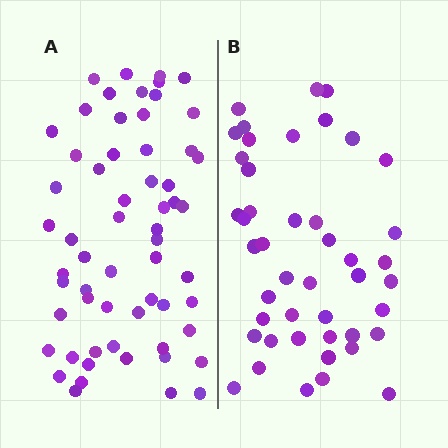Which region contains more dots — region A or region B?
Region A (the left region) has more dots.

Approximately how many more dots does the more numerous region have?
Region A has approximately 15 more dots than region B.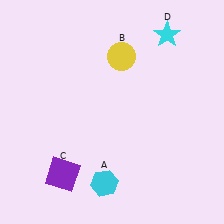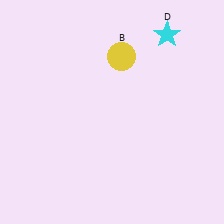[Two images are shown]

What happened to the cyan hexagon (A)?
The cyan hexagon (A) was removed in Image 2. It was in the bottom-left area of Image 1.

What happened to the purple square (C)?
The purple square (C) was removed in Image 2. It was in the bottom-left area of Image 1.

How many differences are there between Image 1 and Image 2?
There are 2 differences between the two images.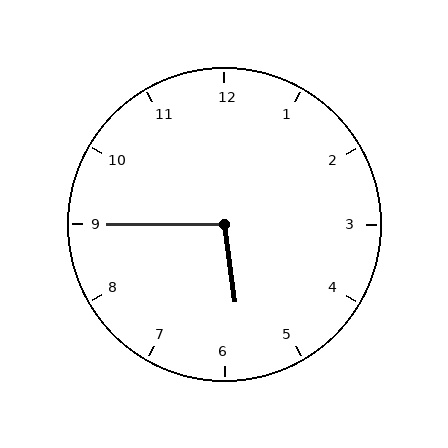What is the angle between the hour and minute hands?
Approximately 98 degrees.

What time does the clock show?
5:45.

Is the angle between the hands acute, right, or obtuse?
It is obtuse.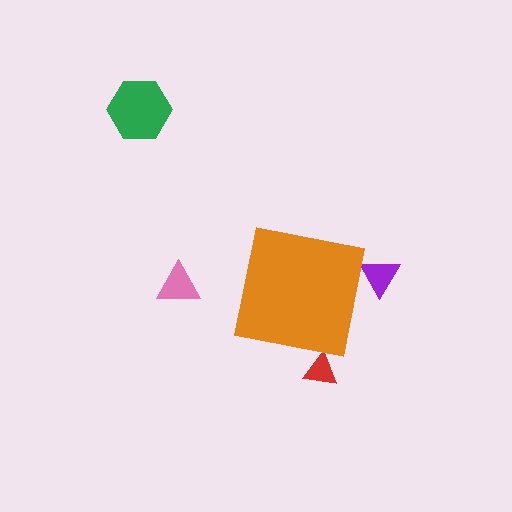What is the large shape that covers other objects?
An orange square.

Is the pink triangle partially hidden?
No, the pink triangle is fully visible.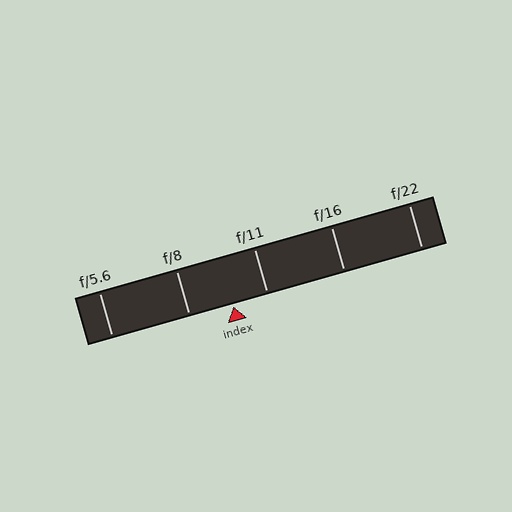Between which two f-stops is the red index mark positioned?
The index mark is between f/8 and f/11.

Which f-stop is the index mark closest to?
The index mark is closest to f/11.